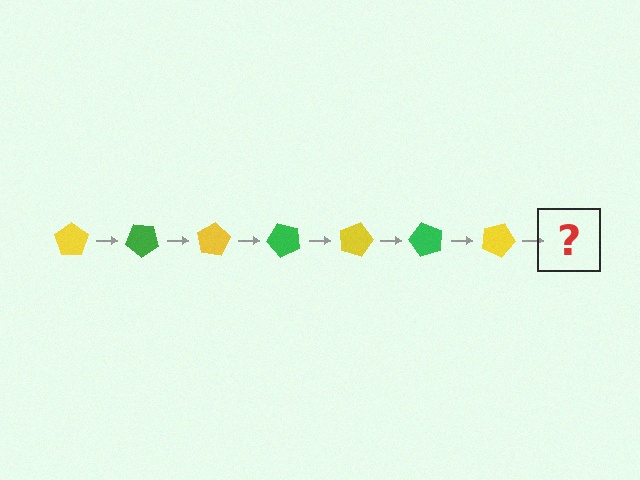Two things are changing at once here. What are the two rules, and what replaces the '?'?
The two rules are that it rotates 40 degrees each step and the color cycles through yellow and green. The '?' should be a green pentagon, rotated 280 degrees from the start.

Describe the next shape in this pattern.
It should be a green pentagon, rotated 280 degrees from the start.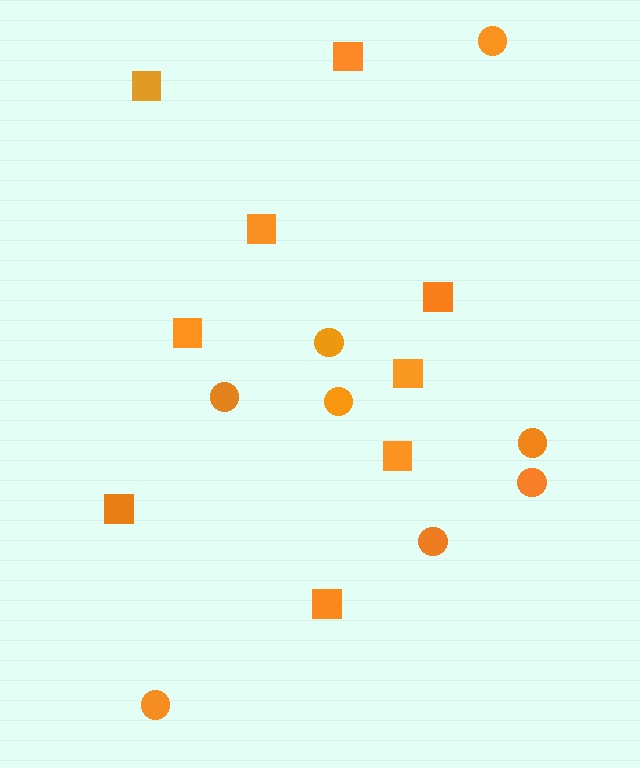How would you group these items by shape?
There are 2 groups: one group of circles (8) and one group of squares (9).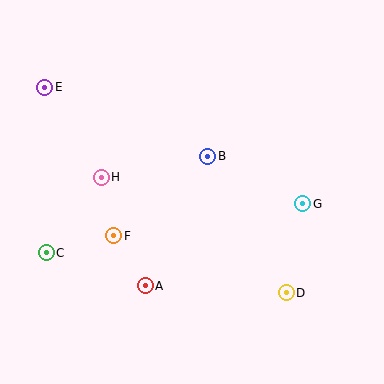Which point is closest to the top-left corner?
Point E is closest to the top-left corner.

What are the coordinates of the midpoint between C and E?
The midpoint between C and E is at (45, 170).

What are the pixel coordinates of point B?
Point B is at (208, 156).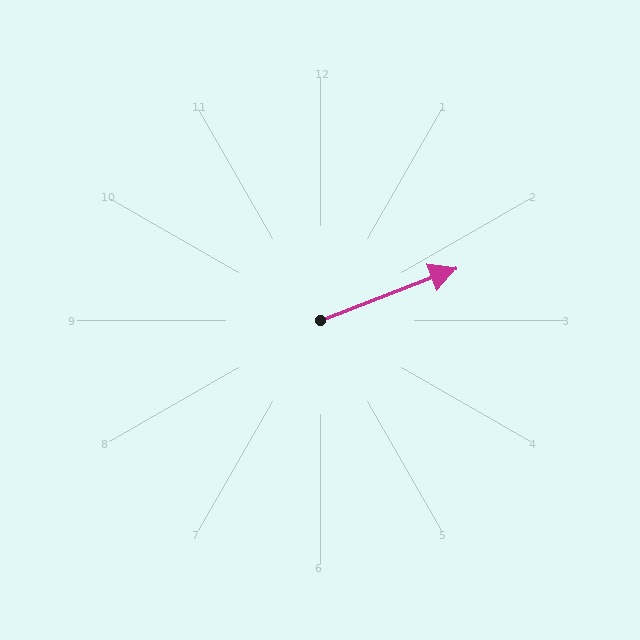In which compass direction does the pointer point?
East.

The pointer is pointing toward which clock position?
Roughly 2 o'clock.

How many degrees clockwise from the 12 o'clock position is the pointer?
Approximately 69 degrees.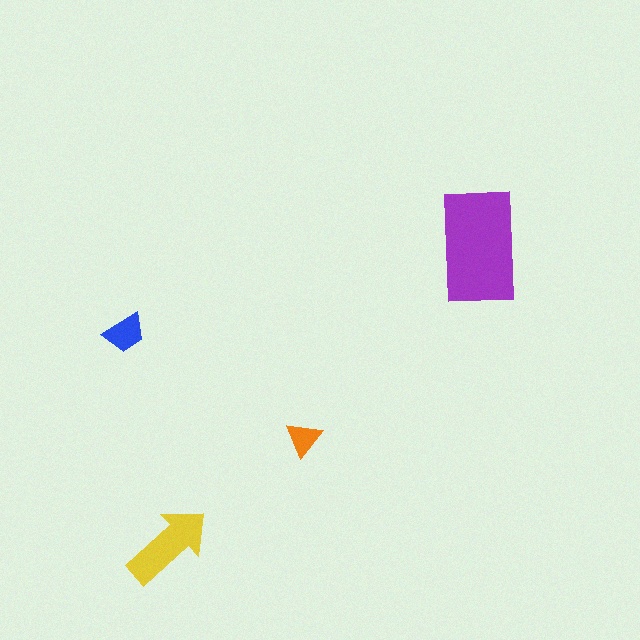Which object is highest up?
The purple rectangle is topmost.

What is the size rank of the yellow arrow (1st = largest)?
2nd.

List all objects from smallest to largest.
The orange triangle, the blue trapezoid, the yellow arrow, the purple rectangle.